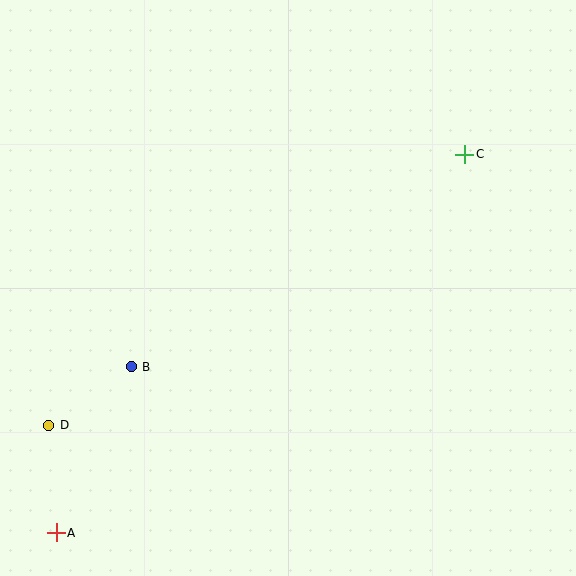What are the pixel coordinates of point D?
Point D is at (49, 425).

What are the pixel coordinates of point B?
Point B is at (131, 367).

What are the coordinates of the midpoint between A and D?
The midpoint between A and D is at (53, 479).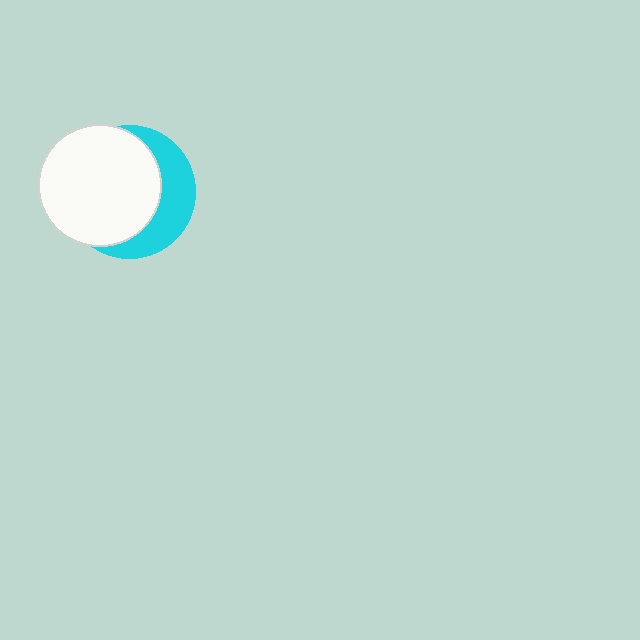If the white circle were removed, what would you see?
You would see the complete cyan circle.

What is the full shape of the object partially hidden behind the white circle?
The partially hidden object is a cyan circle.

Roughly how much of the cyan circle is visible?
A small part of it is visible (roughly 35%).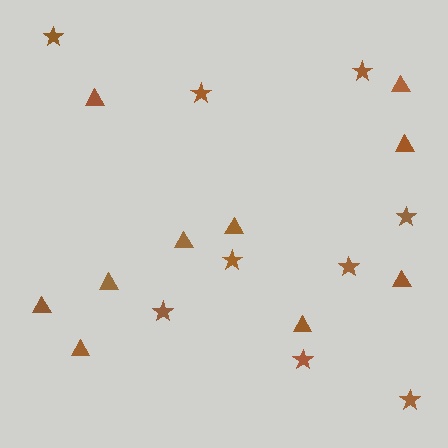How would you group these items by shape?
There are 2 groups: one group of triangles (10) and one group of stars (9).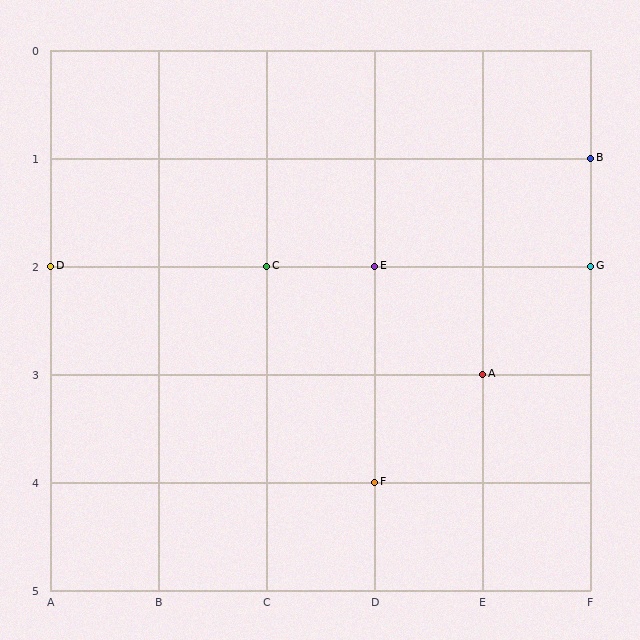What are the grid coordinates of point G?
Point G is at grid coordinates (F, 2).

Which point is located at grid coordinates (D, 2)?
Point E is at (D, 2).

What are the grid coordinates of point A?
Point A is at grid coordinates (E, 3).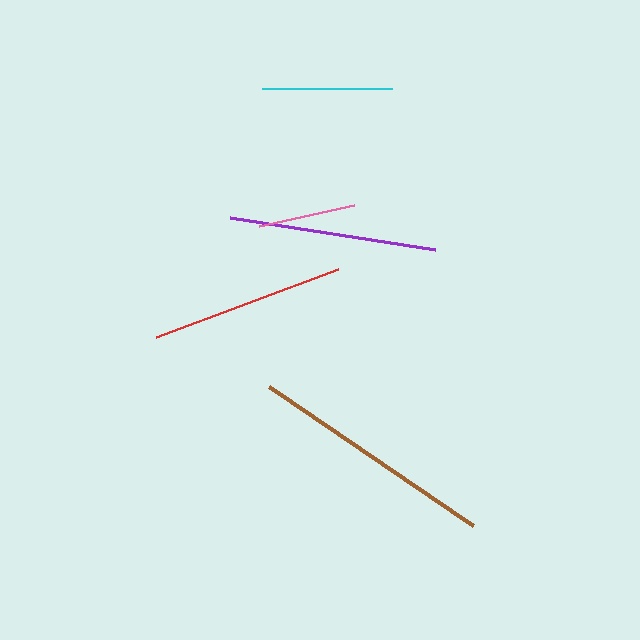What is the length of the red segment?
The red segment is approximately 194 pixels long.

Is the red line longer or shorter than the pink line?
The red line is longer than the pink line.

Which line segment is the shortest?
The pink line is the shortest at approximately 97 pixels.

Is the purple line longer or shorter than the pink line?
The purple line is longer than the pink line.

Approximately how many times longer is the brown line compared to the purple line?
The brown line is approximately 1.2 times the length of the purple line.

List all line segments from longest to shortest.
From longest to shortest: brown, purple, red, cyan, pink.